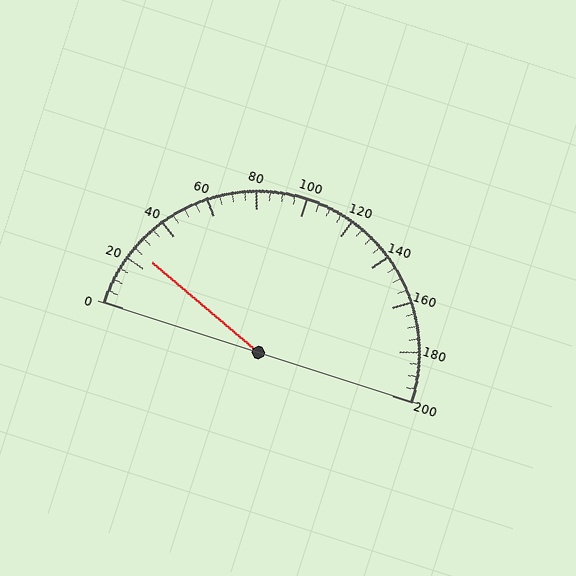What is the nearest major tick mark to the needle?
The nearest major tick mark is 20.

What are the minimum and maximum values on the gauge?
The gauge ranges from 0 to 200.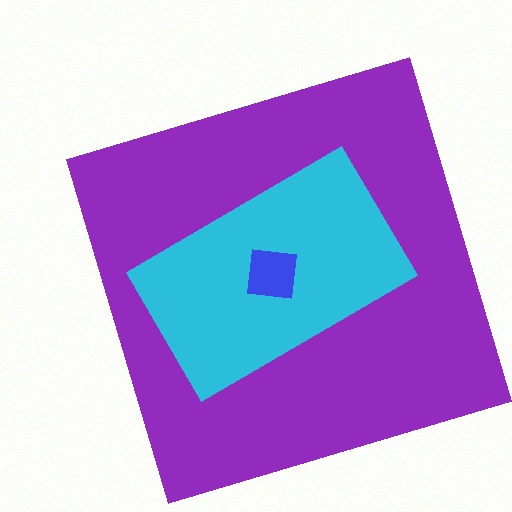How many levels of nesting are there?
3.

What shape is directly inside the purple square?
The cyan rectangle.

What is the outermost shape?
The purple square.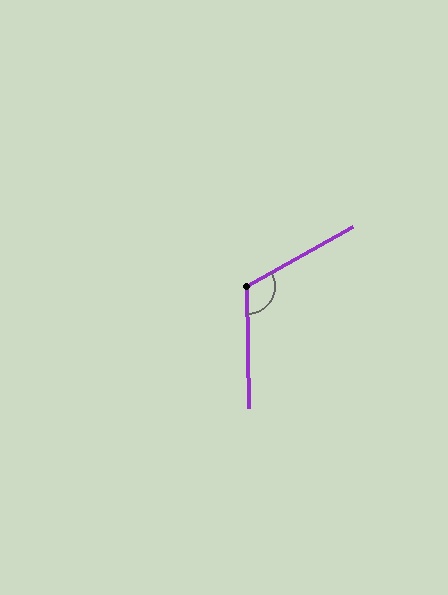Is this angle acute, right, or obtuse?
It is obtuse.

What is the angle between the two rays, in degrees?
Approximately 119 degrees.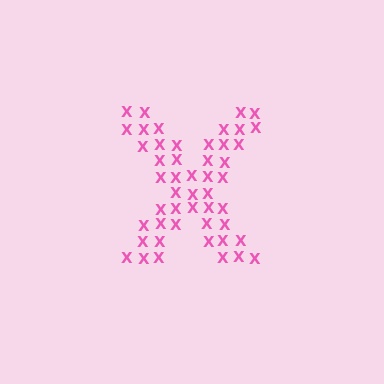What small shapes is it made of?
It is made of small letter X's.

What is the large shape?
The large shape is the letter X.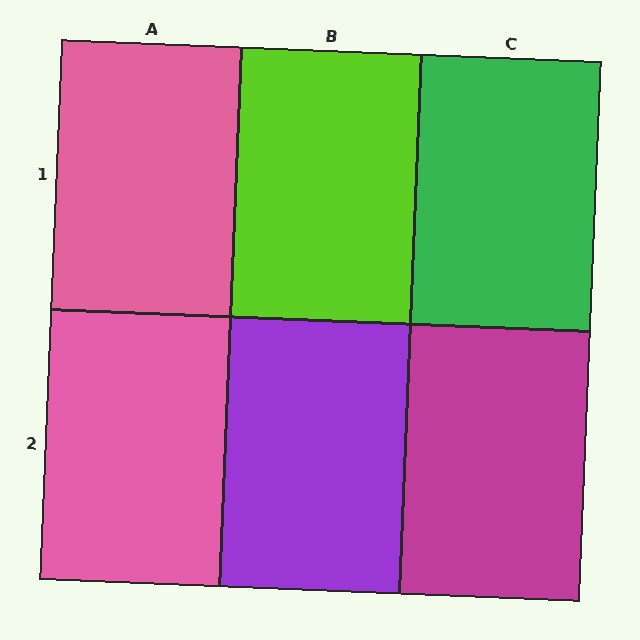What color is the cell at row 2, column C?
Magenta.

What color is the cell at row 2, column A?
Pink.